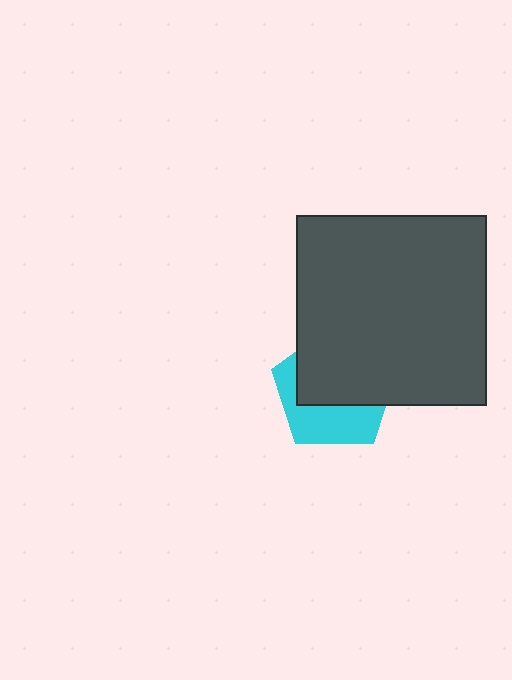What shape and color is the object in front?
The object in front is a dark gray square.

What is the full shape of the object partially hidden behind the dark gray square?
The partially hidden object is a cyan pentagon.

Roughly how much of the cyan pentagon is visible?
A small part of it is visible (roughly 41%).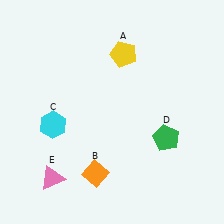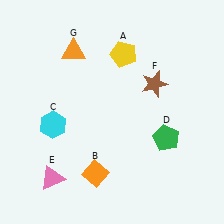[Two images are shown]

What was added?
A brown star (F), an orange triangle (G) were added in Image 2.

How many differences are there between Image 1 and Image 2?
There are 2 differences between the two images.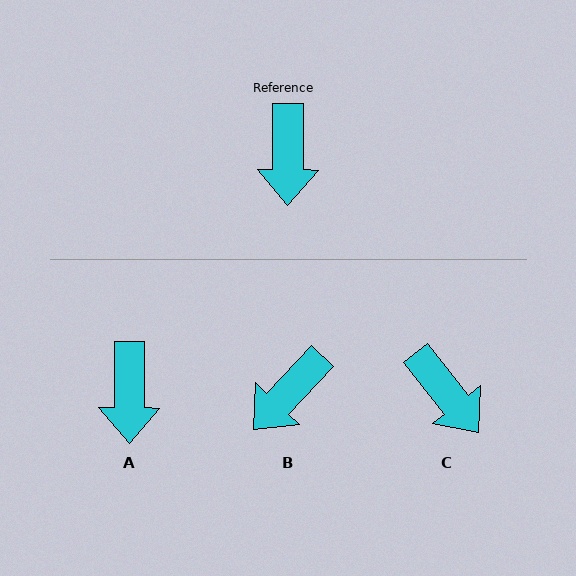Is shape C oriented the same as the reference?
No, it is off by about 39 degrees.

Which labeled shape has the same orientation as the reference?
A.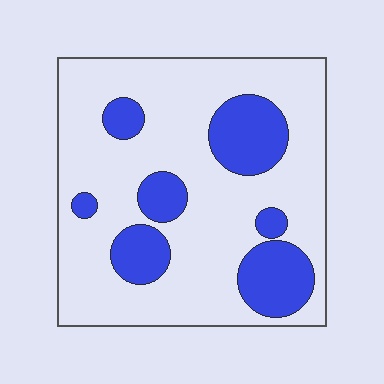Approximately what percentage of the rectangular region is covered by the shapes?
Approximately 25%.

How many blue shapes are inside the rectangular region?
7.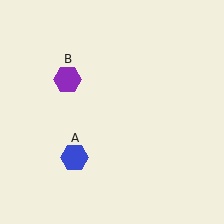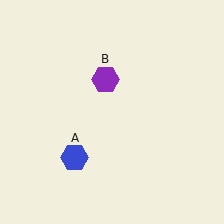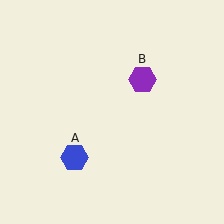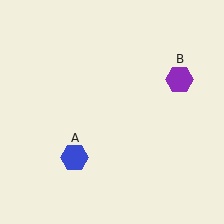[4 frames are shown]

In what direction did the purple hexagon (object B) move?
The purple hexagon (object B) moved right.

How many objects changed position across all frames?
1 object changed position: purple hexagon (object B).